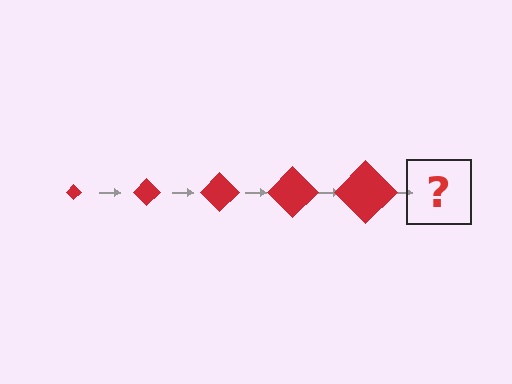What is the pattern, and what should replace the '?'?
The pattern is that the diamond gets progressively larger each step. The '?' should be a red diamond, larger than the previous one.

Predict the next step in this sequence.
The next step is a red diamond, larger than the previous one.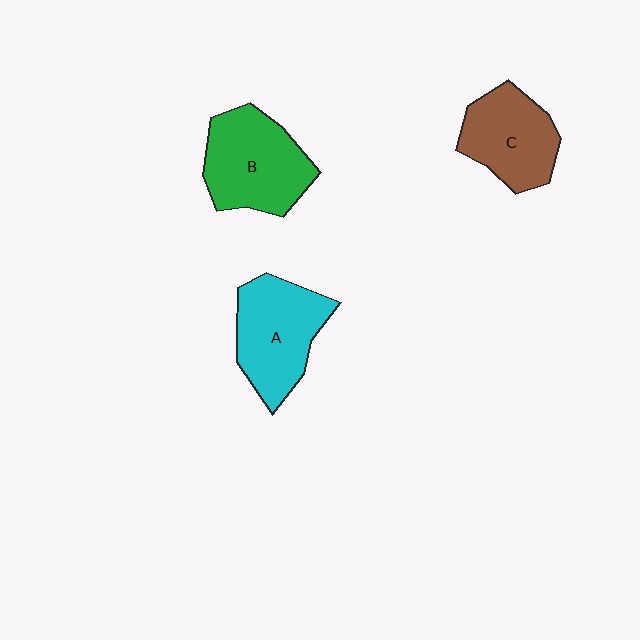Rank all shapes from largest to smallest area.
From largest to smallest: B (green), A (cyan), C (brown).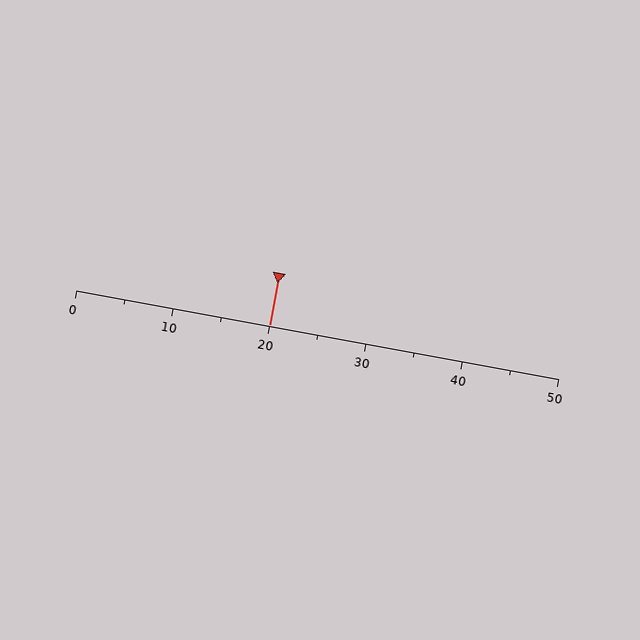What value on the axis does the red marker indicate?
The marker indicates approximately 20.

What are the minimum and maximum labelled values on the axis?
The axis runs from 0 to 50.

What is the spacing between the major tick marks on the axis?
The major ticks are spaced 10 apart.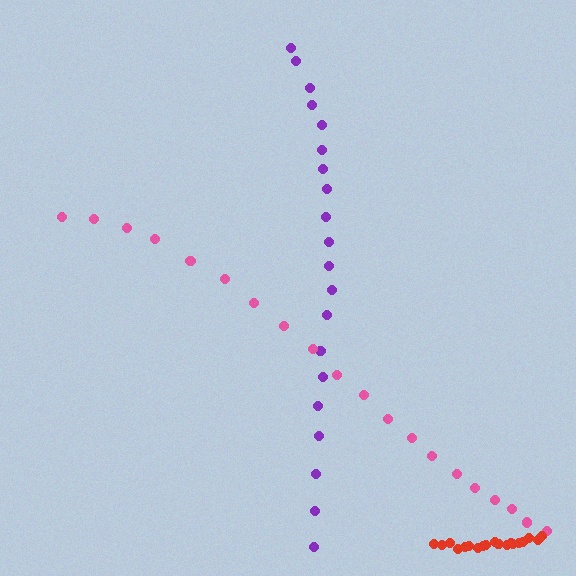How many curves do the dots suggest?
There are 3 distinct paths.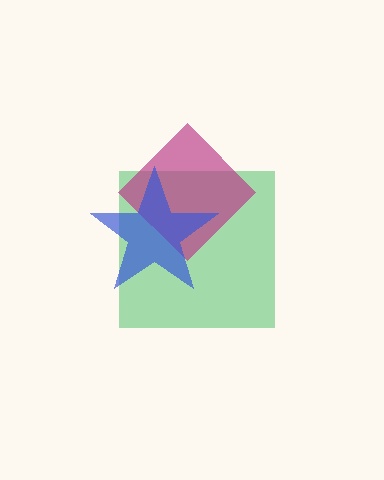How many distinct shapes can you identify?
There are 3 distinct shapes: a green square, a magenta diamond, a blue star.